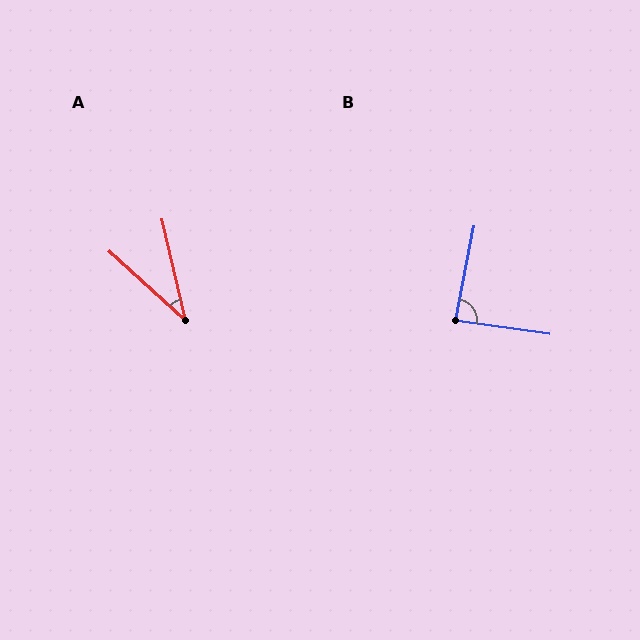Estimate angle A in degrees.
Approximately 35 degrees.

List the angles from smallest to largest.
A (35°), B (87°).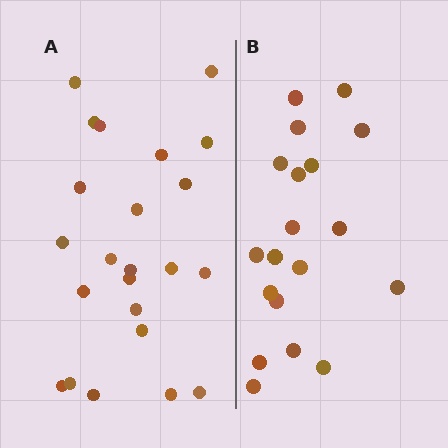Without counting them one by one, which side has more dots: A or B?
Region A (the left region) has more dots.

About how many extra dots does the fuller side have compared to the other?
Region A has about 4 more dots than region B.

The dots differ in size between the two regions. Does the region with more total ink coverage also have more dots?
No. Region B has more total ink coverage because its dots are larger, but region A actually contains more individual dots. Total area can be misleading — the number of items is what matters here.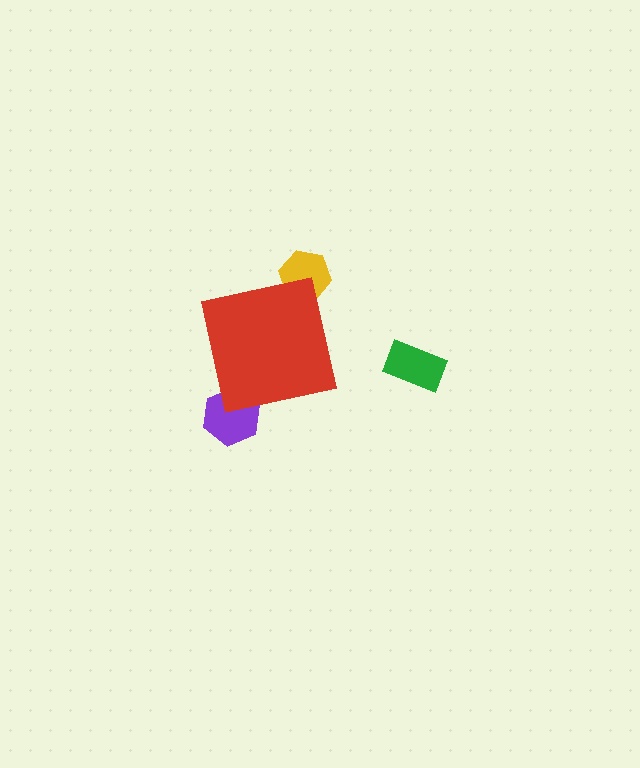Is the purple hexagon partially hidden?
Yes, the purple hexagon is partially hidden behind the red square.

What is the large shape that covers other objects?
A red square.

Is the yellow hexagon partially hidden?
Yes, the yellow hexagon is partially hidden behind the red square.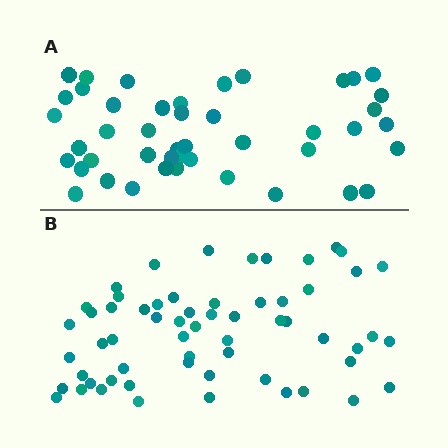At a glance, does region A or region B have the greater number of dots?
Region B (the bottom region) has more dots.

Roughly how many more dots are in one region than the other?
Region B has approximately 15 more dots than region A.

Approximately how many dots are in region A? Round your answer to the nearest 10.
About 40 dots. (The exact count is 45, which rounds to 40.)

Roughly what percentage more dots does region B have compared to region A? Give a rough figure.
About 35% more.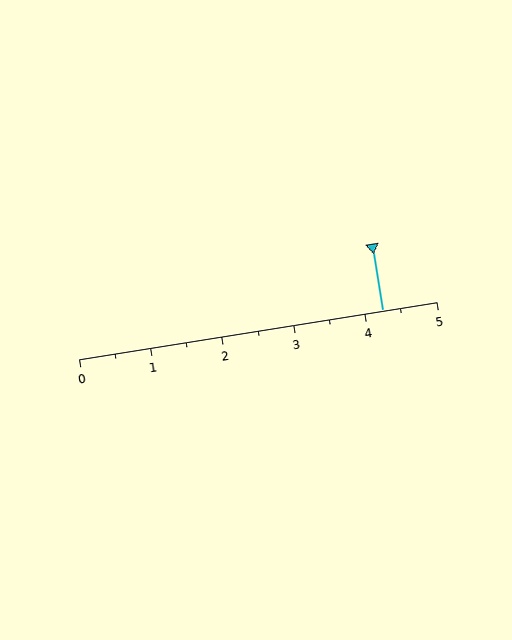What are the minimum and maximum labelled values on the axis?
The axis runs from 0 to 5.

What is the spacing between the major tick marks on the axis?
The major ticks are spaced 1 apart.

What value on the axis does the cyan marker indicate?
The marker indicates approximately 4.2.